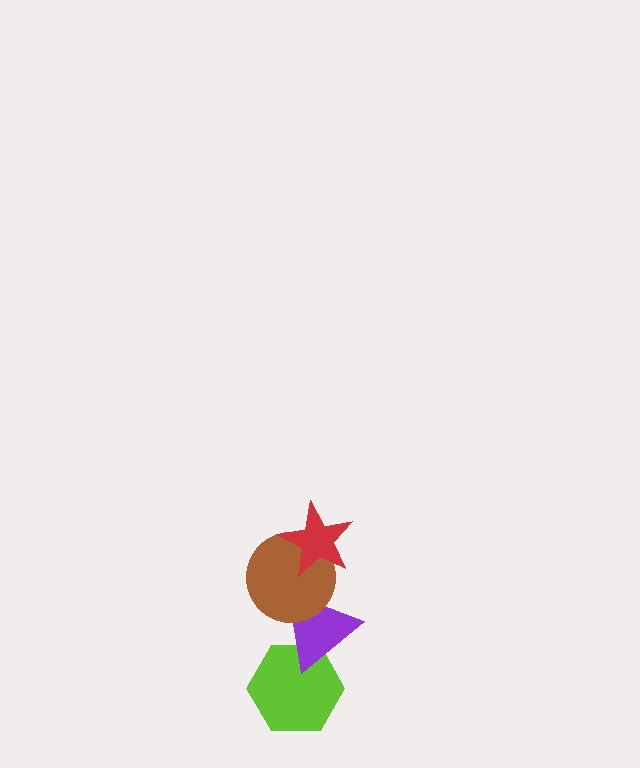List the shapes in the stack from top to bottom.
From top to bottom: the red star, the brown circle, the purple triangle, the lime hexagon.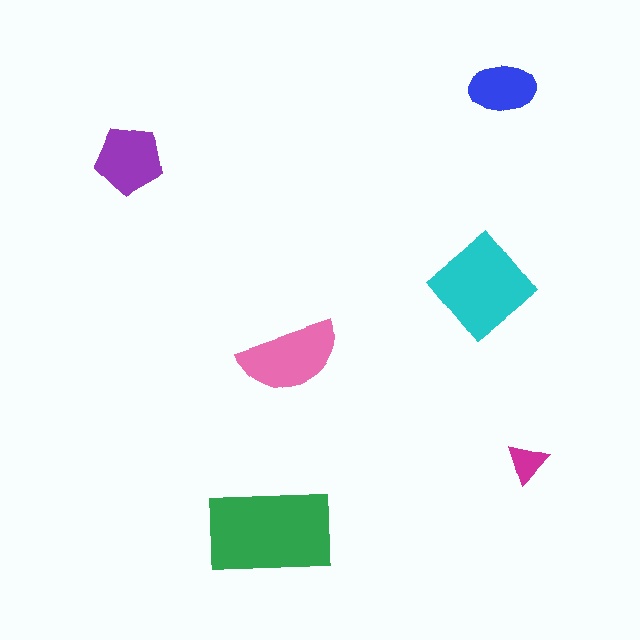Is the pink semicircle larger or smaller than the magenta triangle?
Larger.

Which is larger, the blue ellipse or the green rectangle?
The green rectangle.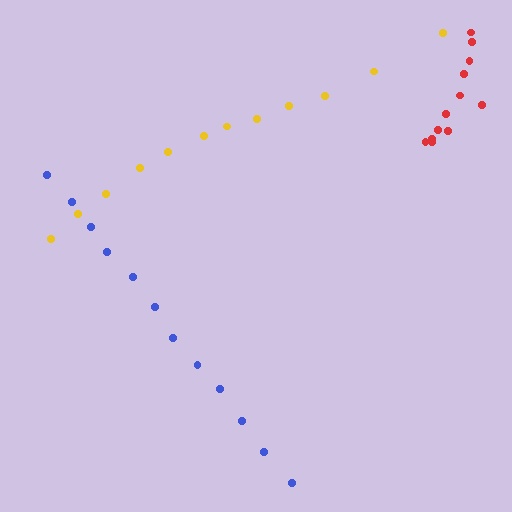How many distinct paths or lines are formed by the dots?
There are 3 distinct paths.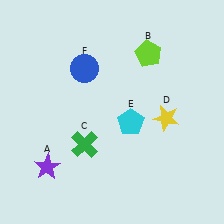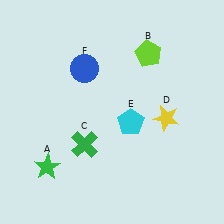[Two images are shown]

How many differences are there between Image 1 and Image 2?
There is 1 difference between the two images.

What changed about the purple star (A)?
In Image 1, A is purple. In Image 2, it changed to green.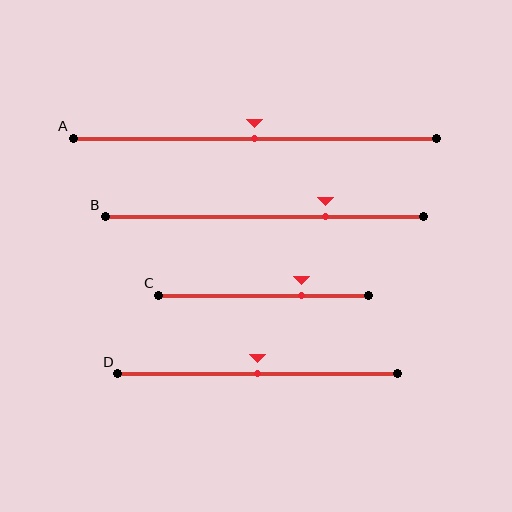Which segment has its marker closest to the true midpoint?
Segment A has its marker closest to the true midpoint.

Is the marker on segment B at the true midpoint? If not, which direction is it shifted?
No, the marker on segment B is shifted to the right by about 19% of the segment length.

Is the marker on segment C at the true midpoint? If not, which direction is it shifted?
No, the marker on segment C is shifted to the right by about 18% of the segment length.